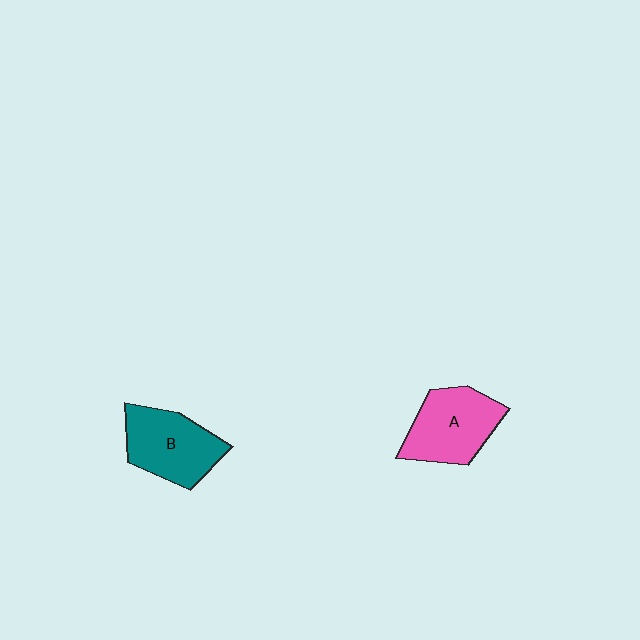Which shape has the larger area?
Shape A (pink).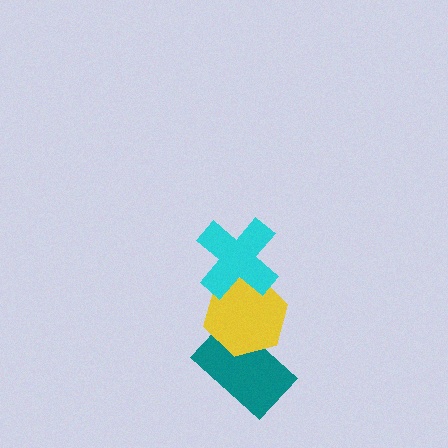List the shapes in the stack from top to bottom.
From top to bottom: the cyan cross, the yellow hexagon, the teal rectangle.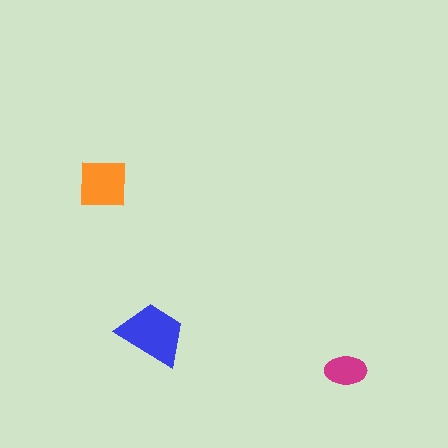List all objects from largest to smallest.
The blue trapezoid, the orange square, the magenta ellipse.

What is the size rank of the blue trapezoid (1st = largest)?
1st.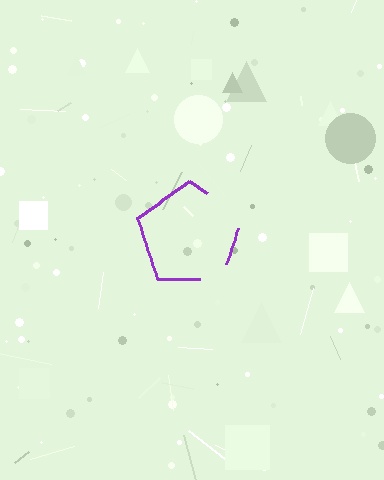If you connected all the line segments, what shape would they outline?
They would outline a pentagon.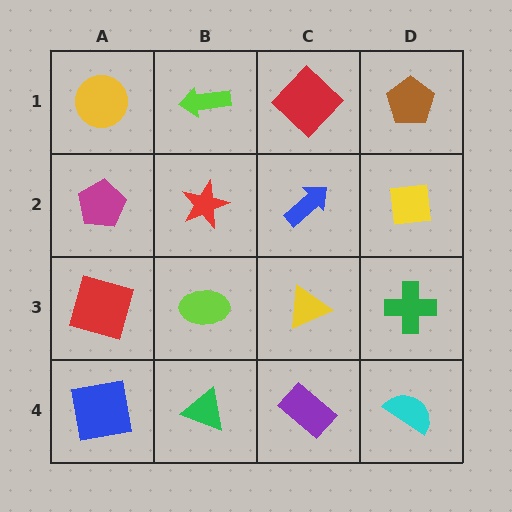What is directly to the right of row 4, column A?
A green triangle.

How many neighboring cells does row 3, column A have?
3.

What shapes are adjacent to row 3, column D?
A yellow square (row 2, column D), a cyan semicircle (row 4, column D), a yellow triangle (row 3, column C).